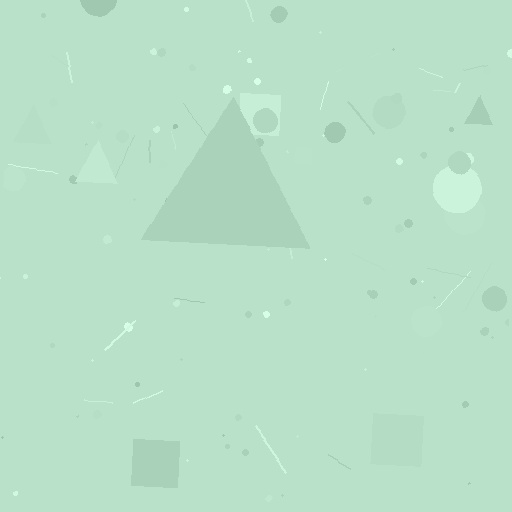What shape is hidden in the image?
A triangle is hidden in the image.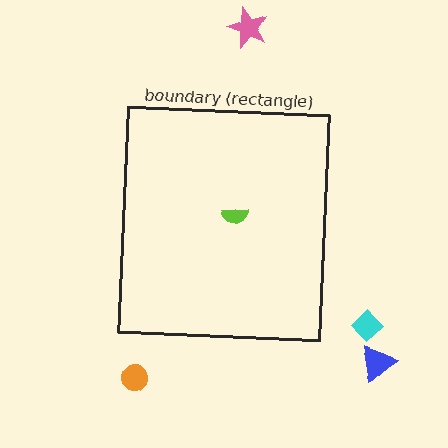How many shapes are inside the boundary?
1 inside, 4 outside.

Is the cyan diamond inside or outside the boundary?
Outside.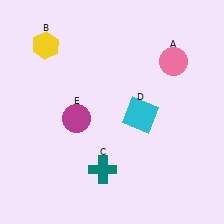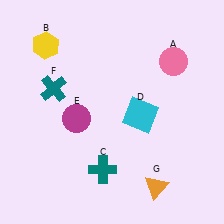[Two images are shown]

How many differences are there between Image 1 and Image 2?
There are 2 differences between the two images.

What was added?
A teal cross (F), an orange triangle (G) were added in Image 2.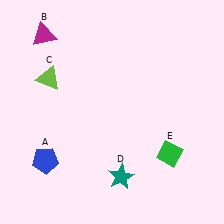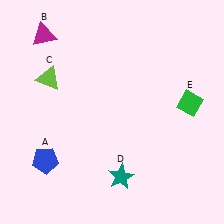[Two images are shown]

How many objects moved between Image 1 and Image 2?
1 object moved between the two images.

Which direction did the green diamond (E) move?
The green diamond (E) moved up.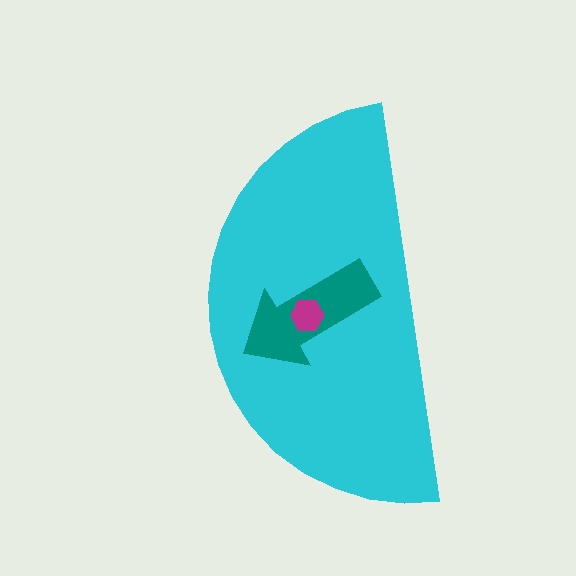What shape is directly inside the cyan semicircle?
The teal arrow.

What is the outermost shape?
The cyan semicircle.